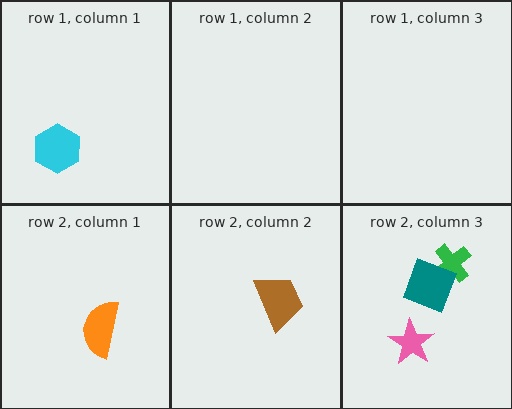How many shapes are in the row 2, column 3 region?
3.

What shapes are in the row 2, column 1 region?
The orange semicircle.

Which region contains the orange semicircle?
The row 2, column 1 region.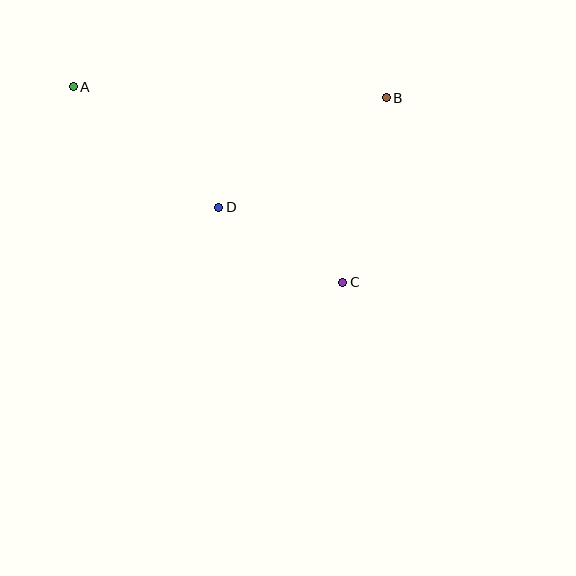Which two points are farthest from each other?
Points A and C are farthest from each other.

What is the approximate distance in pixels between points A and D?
The distance between A and D is approximately 189 pixels.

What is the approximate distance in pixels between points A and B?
The distance between A and B is approximately 313 pixels.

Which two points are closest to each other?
Points C and D are closest to each other.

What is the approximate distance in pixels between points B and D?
The distance between B and D is approximately 200 pixels.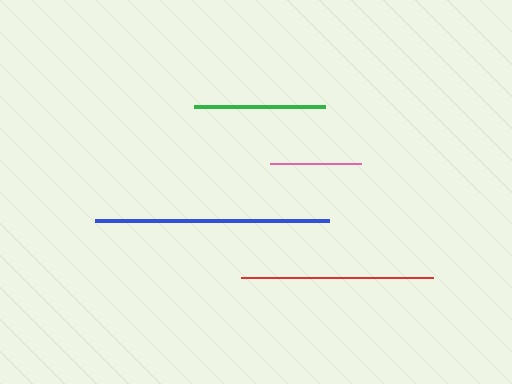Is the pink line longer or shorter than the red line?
The red line is longer than the pink line.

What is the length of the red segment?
The red segment is approximately 193 pixels long.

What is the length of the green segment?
The green segment is approximately 131 pixels long.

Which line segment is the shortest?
The pink line is the shortest at approximately 91 pixels.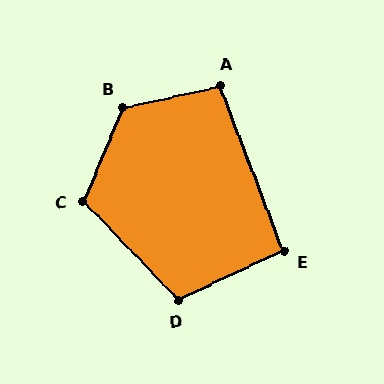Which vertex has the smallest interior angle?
E, at approximately 94 degrees.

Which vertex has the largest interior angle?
B, at approximately 125 degrees.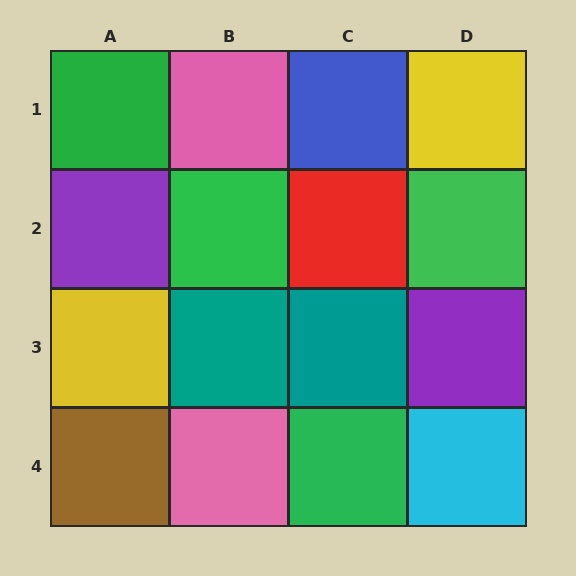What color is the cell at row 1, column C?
Blue.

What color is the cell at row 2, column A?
Purple.